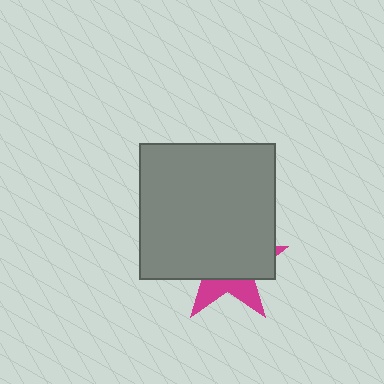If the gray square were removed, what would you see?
You would see the complete magenta star.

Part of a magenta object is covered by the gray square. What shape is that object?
It is a star.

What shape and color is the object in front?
The object in front is a gray square.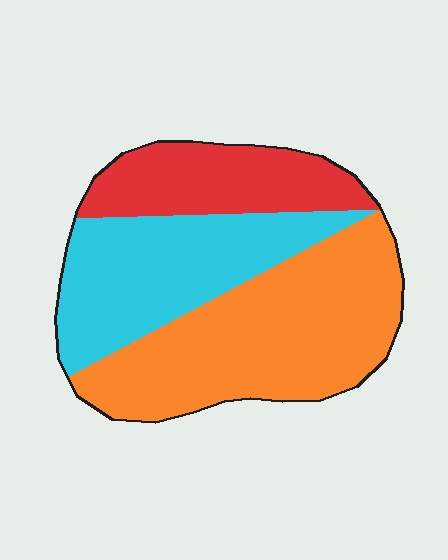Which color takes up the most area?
Orange, at roughly 45%.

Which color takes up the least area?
Red, at roughly 20%.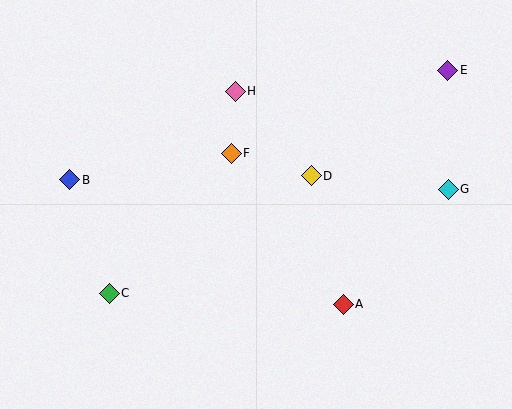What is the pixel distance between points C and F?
The distance between C and F is 185 pixels.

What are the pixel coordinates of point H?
Point H is at (235, 91).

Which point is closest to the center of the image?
Point F at (231, 153) is closest to the center.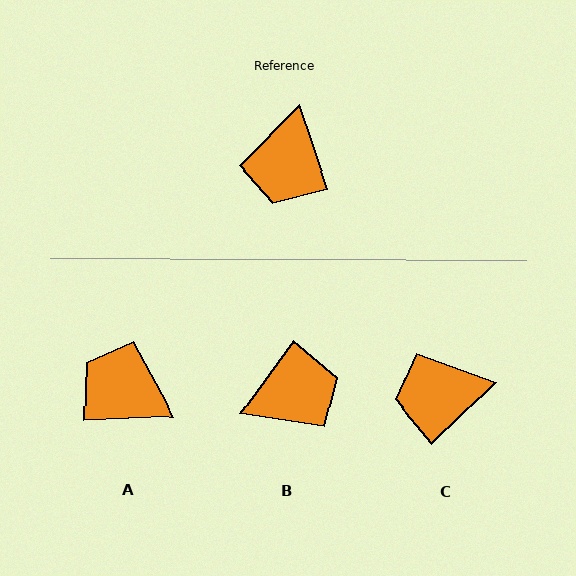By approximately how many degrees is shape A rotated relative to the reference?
Approximately 107 degrees clockwise.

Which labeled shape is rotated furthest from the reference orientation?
B, about 125 degrees away.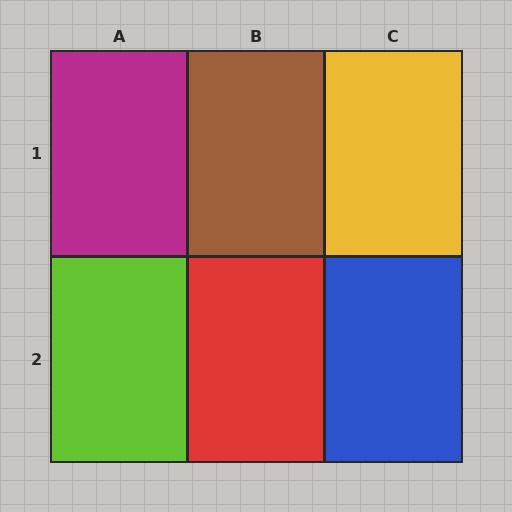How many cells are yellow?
1 cell is yellow.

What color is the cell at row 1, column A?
Magenta.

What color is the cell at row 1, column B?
Brown.